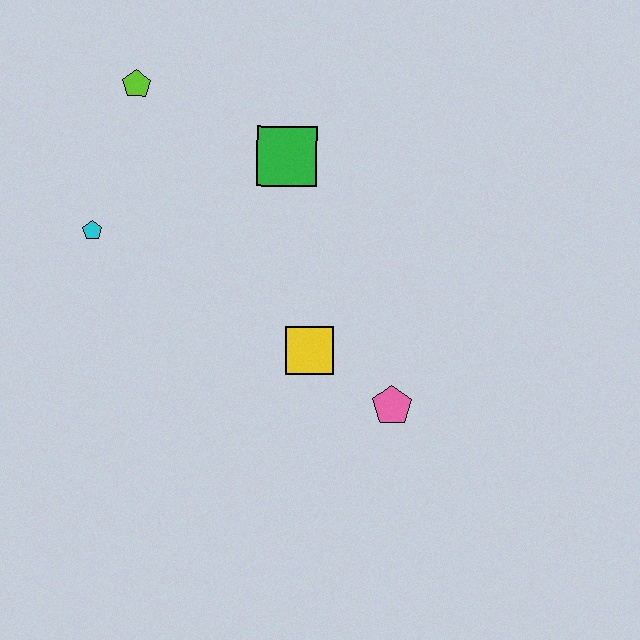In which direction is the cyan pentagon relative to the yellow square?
The cyan pentagon is to the left of the yellow square.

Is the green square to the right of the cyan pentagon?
Yes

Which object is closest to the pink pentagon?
The yellow square is closest to the pink pentagon.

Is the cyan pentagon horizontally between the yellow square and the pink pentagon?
No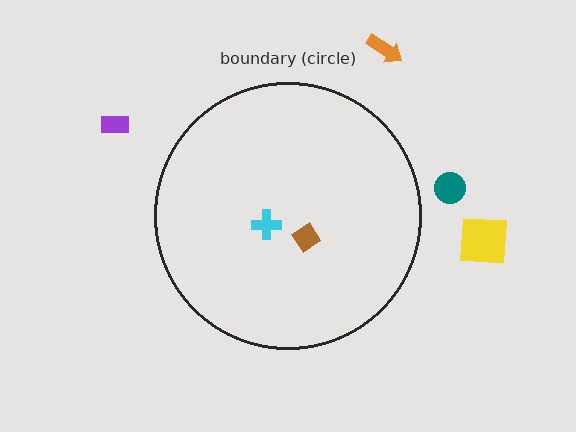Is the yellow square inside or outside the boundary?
Outside.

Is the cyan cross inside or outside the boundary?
Inside.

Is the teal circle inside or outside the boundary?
Outside.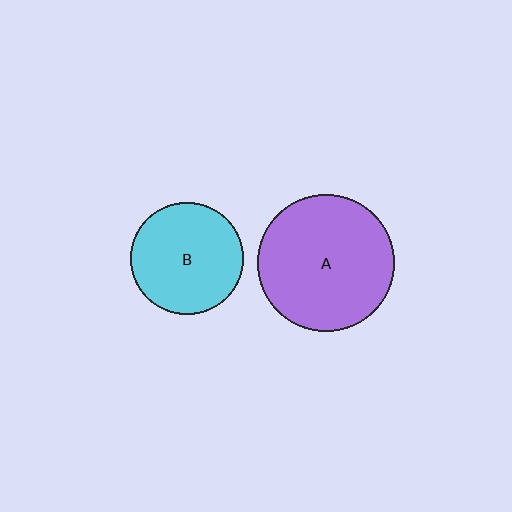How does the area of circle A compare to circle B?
Approximately 1.5 times.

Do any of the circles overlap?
No, none of the circles overlap.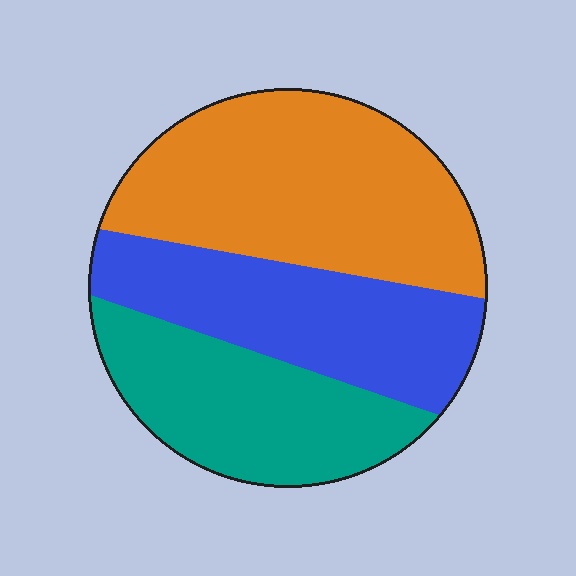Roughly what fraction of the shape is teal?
Teal covers 28% of the shape.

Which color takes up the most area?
Orange, at roughly 40%.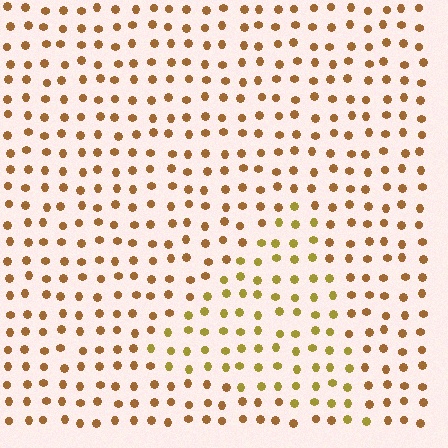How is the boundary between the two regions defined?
The boundary is defined purely by a slight shift in hue (about 26 degrees). Spacing, size, and orientation are identical on both sides.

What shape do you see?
I see a triangle.